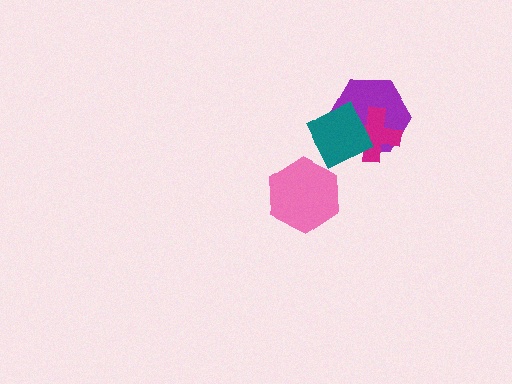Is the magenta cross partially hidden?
Yes, it is partially covered by another shape.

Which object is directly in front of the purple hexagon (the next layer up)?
The magenta cross is directly in front of the purple hexagon.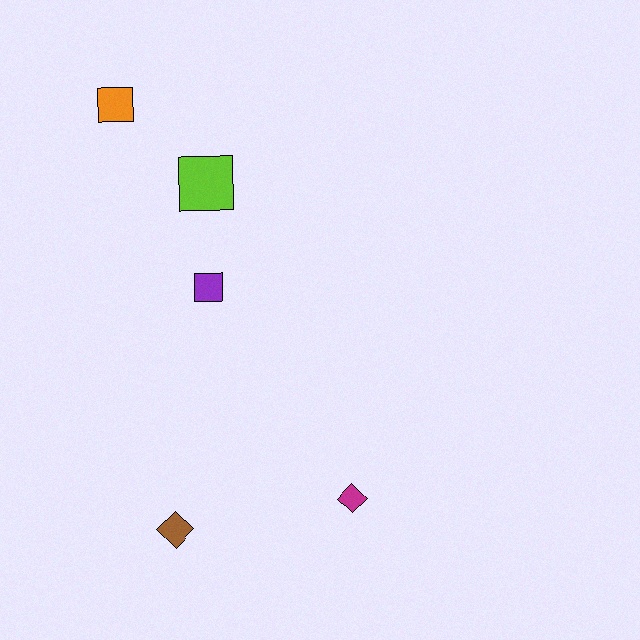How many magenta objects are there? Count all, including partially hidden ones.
There is 1 magenta object.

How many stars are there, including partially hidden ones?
There are no stars.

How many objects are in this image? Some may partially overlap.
There are 5 objects.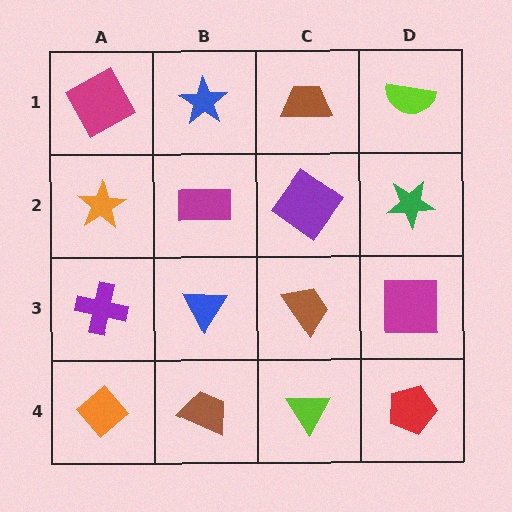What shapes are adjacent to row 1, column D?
A green star (row 2, column D), a brown trapezoid (row 1, column C).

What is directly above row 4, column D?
A magenta square.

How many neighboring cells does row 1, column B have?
3.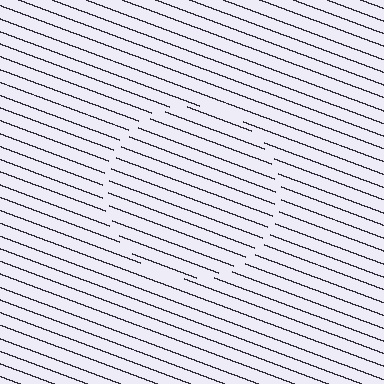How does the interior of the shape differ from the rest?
The interior of the shape contains the same grating, shifted by half a period — the contour is defined by the phase discontinuity where line-ends from the inner and outer gratings abut.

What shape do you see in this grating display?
An illusory circle. The interior of the shape contains the same grating, shifted by half a period — the contour is defined by the phase discontinuity where line-ends from the inner and outer gratings abut.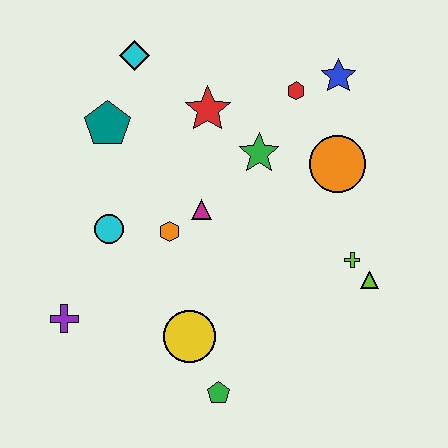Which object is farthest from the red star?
The green pentagon is farthest from the red star.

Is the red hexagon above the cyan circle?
Yes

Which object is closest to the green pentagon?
The yellow circle is closest to the green pentagon.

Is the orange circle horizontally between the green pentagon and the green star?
No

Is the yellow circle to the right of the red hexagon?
No